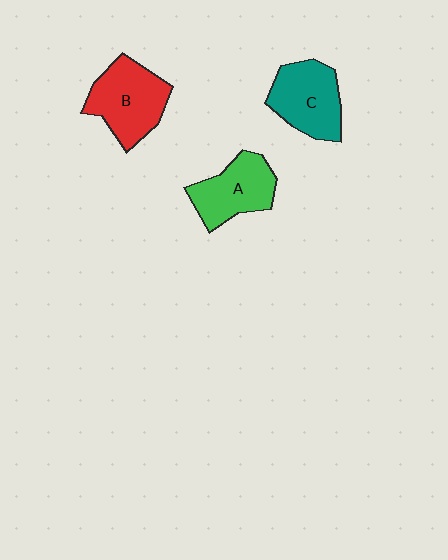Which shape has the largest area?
Shape B (red).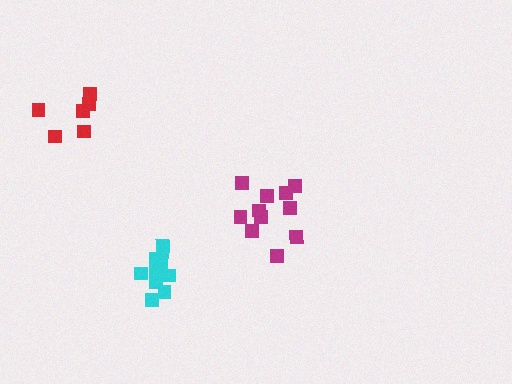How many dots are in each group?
Group 1: 11 dots, Group 2: 6 dots, Group 3: 10 dots (27 total).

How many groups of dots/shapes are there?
There are 3 groups.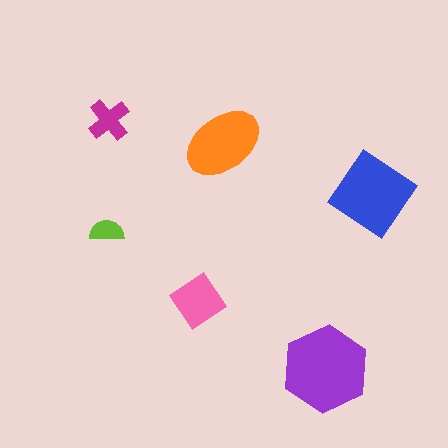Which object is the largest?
The purple hexagon.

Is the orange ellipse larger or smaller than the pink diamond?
Larger.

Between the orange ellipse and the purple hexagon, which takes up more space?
The purple hexagon.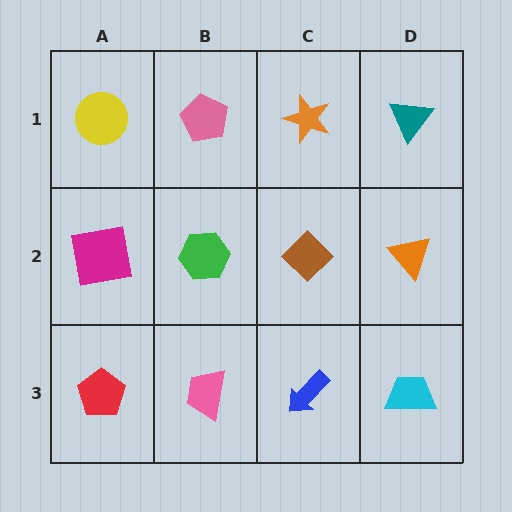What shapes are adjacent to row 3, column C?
A brown diamond (row 2, column C), a pink trapezoid (row 3, column B), a cyan trapezoid (row 3, column D).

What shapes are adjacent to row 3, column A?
A magenta square (row 2, column A), a pink trapezoid (row 3, column B).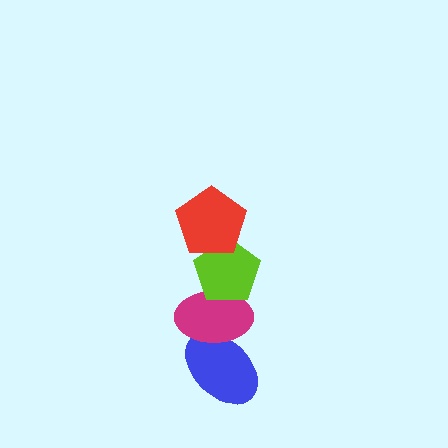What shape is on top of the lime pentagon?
The red pentagon is on top of the lime pentagon.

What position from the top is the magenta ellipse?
The magenta ellipse is 3rd from the top.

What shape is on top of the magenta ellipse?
The lime pentagon is on top of the magenta ellipse.